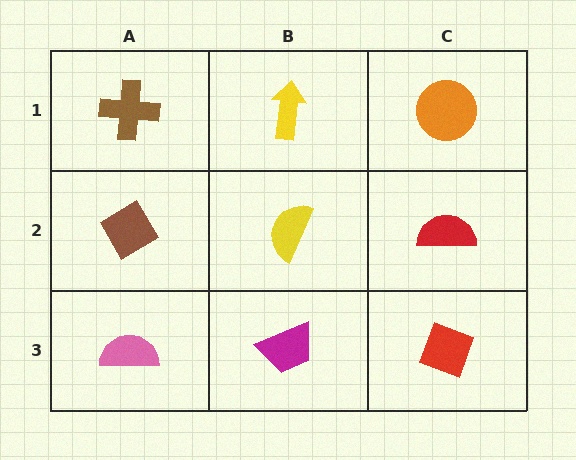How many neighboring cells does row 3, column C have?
2.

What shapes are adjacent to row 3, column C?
A red semicircle (row 2, column C), a magenta trapezoid (row 3, column B).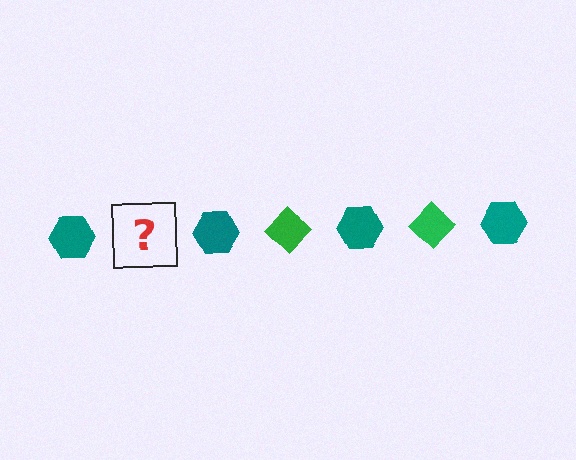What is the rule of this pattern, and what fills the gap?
The rule is that the pattern alternates between teal hexagon and green diamond. The gap should be filled with a green diamond.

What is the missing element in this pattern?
The missing element is a green diamond.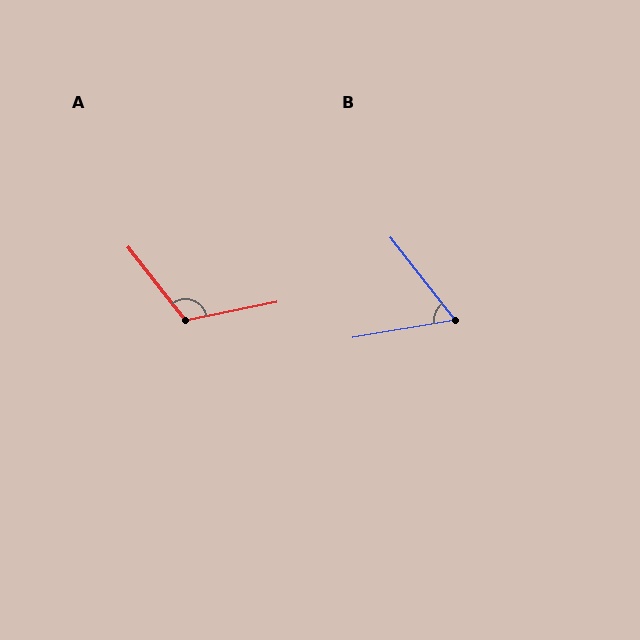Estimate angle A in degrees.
Approximately 117 degrees.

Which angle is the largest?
A, at approximately 117 degrees.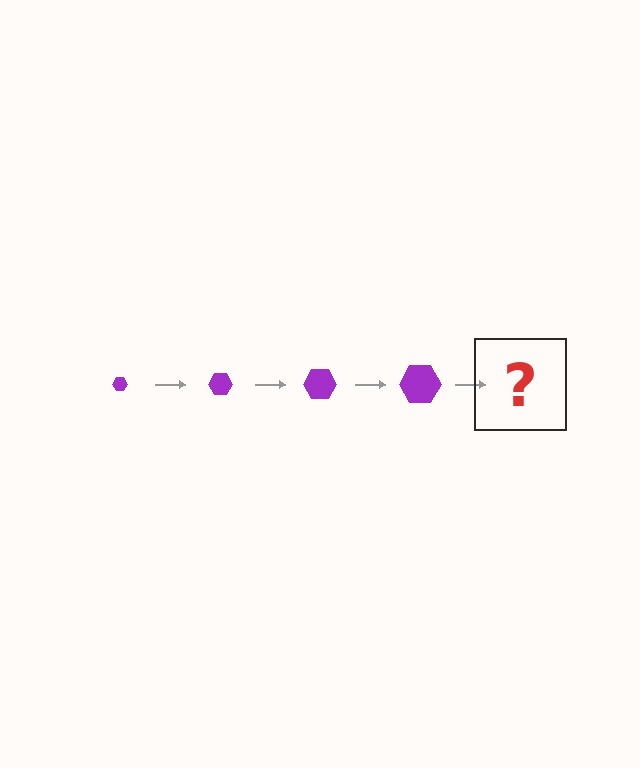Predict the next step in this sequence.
The next step is a purple hexagon, larger than the previous one.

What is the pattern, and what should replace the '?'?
The pattern is that the hexagon gets progressively larger each step. The '?' should be a purple hexagon, larger than the previous one.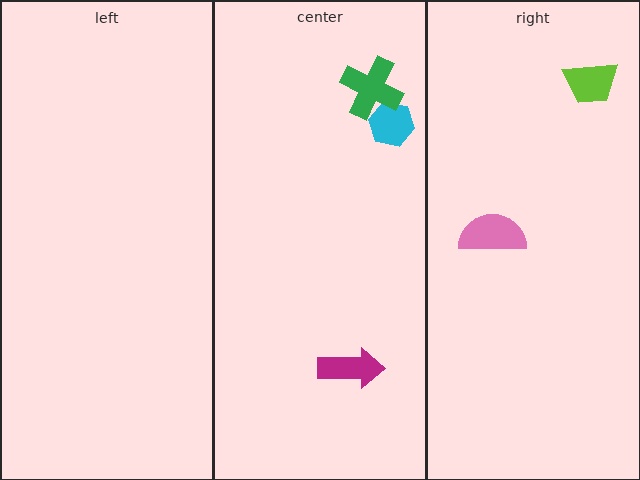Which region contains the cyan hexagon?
The center region.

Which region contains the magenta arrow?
The center region.